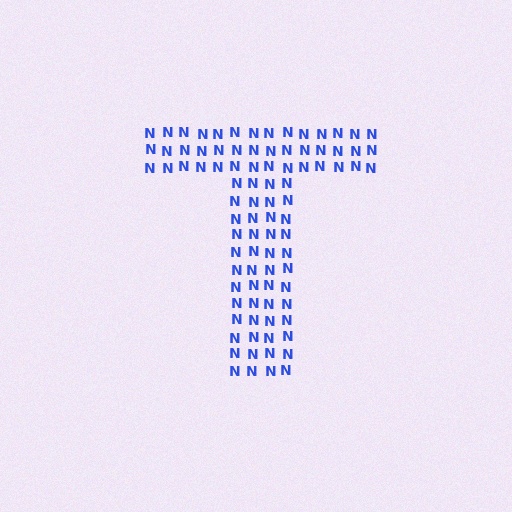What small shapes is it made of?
It is made of small letter N's.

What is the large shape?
The large shape is the letter T.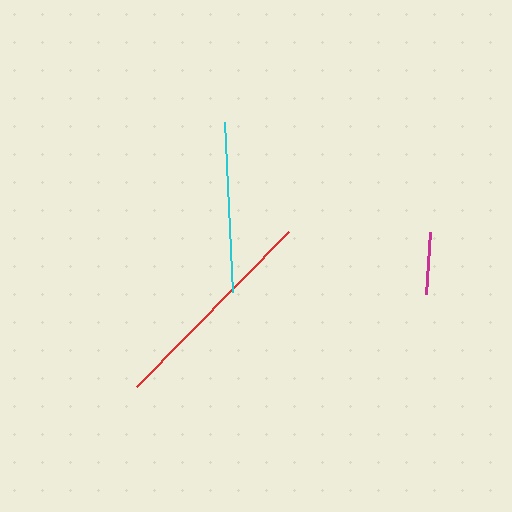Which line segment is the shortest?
The magenta line is the shortest at approximately 62 pixels.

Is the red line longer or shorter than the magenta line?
The red line is longer than the magenta line.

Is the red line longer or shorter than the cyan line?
The red line is longer than the cyan line.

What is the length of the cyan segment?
The cyan segment is approximately 170 pixels long.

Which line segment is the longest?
The red line is the longest at approximately 217 pixels.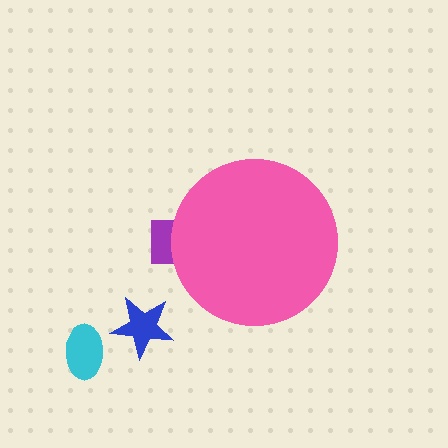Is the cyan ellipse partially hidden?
No, the cyan ellipse is fully visible.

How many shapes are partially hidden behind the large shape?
1 shape is partially hidden.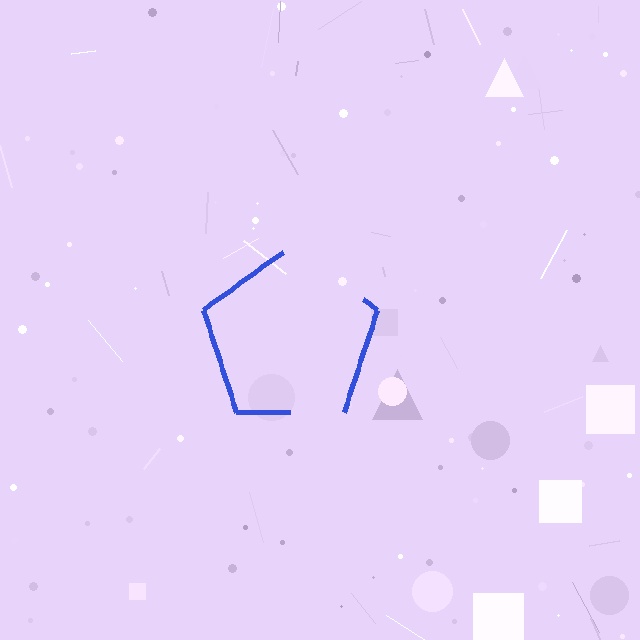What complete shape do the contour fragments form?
The contour fragments form a pentagon.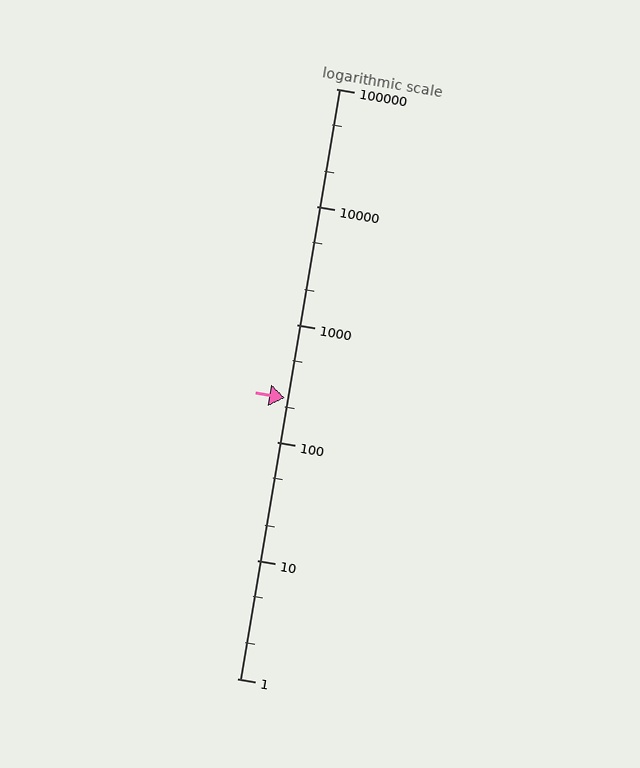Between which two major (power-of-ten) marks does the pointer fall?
The pointer is between 100 and 1000.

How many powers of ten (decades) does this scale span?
The scale spans 5 decades, from 1 to 100000.